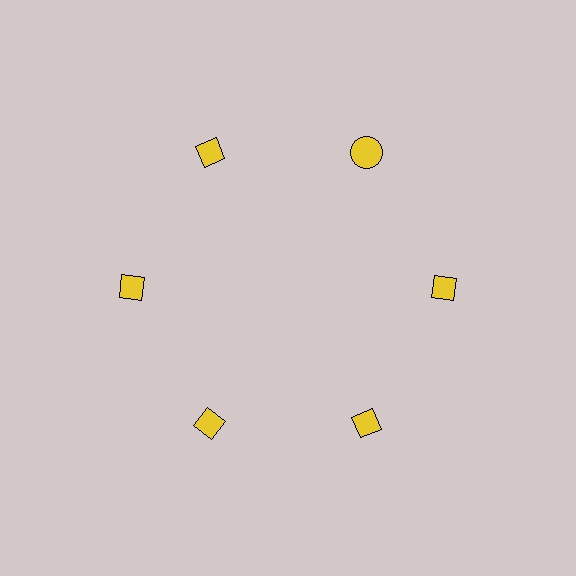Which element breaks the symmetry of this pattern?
The yellow circle at roughly the 1 o'clock position breaks the symmetry. All other shapes are yellow diamonds.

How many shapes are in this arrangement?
There are 6 shapes arranged in a ring pattern.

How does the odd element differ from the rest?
It has a different shape: circle instead of diamond.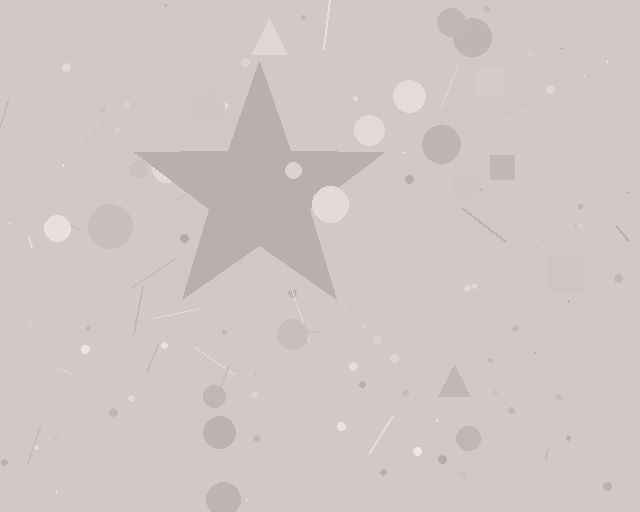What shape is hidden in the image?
A star is hidden in the image.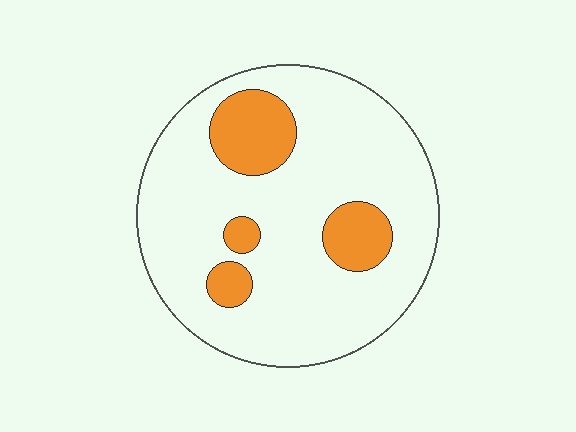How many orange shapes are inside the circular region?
4.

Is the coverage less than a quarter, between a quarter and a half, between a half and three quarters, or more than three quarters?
Less than a quarter.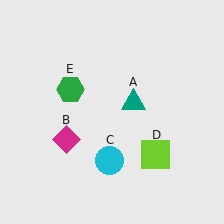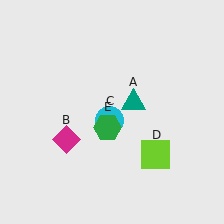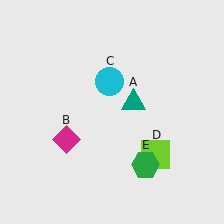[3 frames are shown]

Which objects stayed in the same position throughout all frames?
Teal triangle (object A) and magenta diamond (object B) and lime square (object D) remained stationary.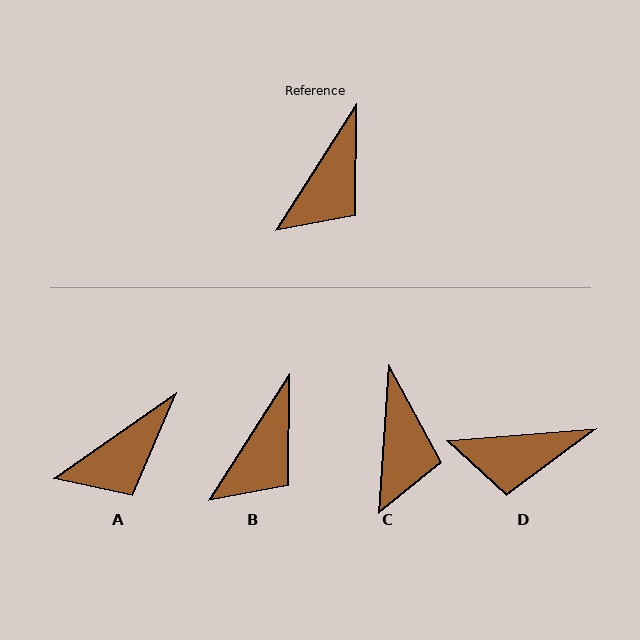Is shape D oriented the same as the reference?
No, it is off by about 53 degrees.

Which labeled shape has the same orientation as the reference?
B.